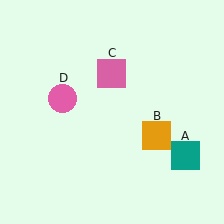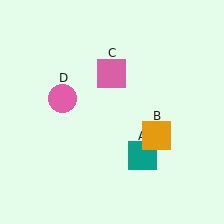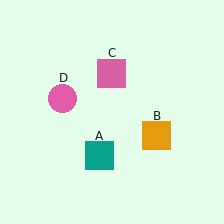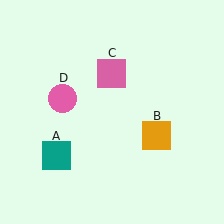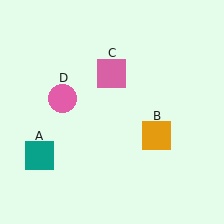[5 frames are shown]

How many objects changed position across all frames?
1 object changed position: teal square (object A).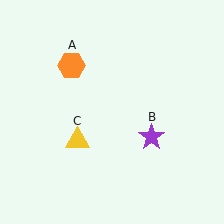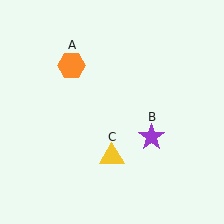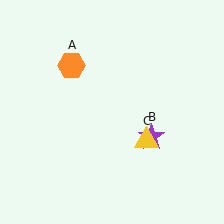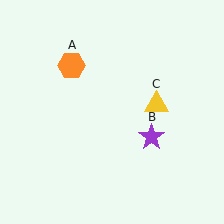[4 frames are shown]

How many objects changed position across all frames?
1 object changed position: yellow triangle (object C).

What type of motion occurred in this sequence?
The yellow triangle (object C) rotated counterclockwise around the center of the scene.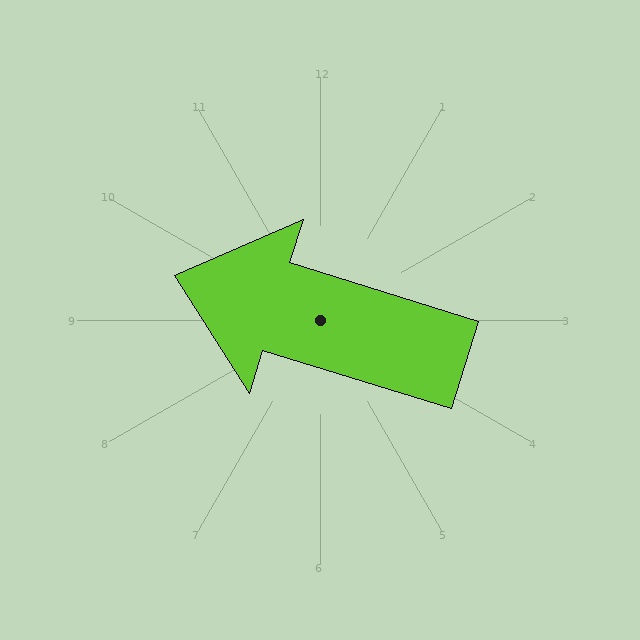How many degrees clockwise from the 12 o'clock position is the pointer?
Approximately 287 degrees.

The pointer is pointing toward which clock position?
Roughly 10 o'clock.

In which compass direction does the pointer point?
West.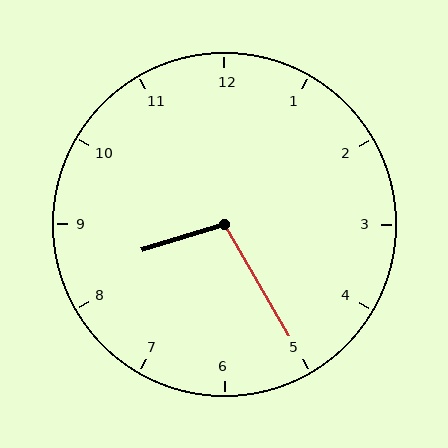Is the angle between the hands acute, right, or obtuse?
It is obtuse.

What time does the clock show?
8:25.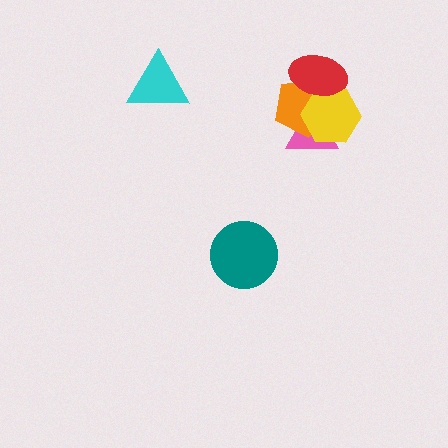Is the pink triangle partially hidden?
Yes, it is partially covered by another shape.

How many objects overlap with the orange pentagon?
3 objects overlap with the orange pentagon.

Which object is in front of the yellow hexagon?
The red ellipse is in front of the yellow hexagon.